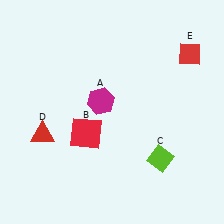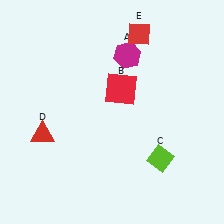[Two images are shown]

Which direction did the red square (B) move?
The red square (B) moved up.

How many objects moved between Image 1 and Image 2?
3 objects moved between the two images.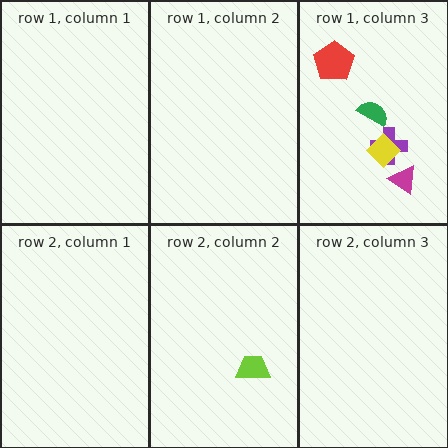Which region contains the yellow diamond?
The row 1, column 3 region.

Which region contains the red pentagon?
The row 1, column 3 region.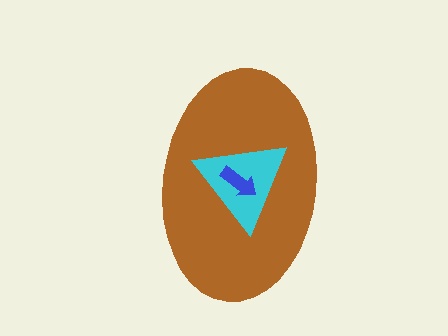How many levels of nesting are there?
3.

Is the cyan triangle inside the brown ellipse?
Yes.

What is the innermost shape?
The blue arrow.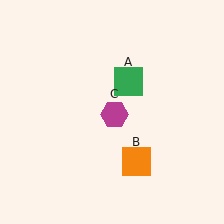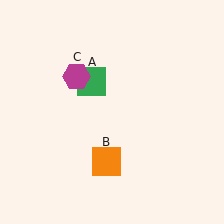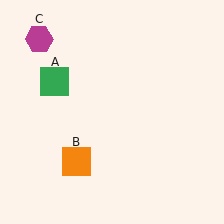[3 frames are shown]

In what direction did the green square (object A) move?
The green square (object A) moved left.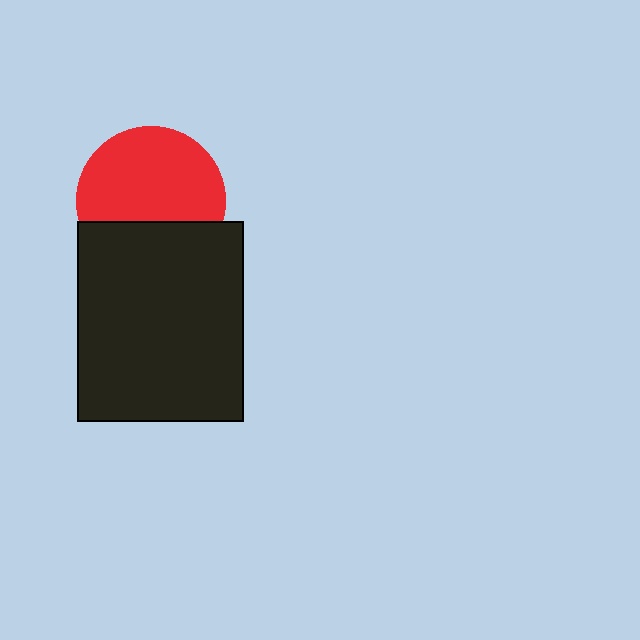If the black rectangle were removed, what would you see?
You would see the complete red circle.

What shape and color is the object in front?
The object in front is a black rectangle.